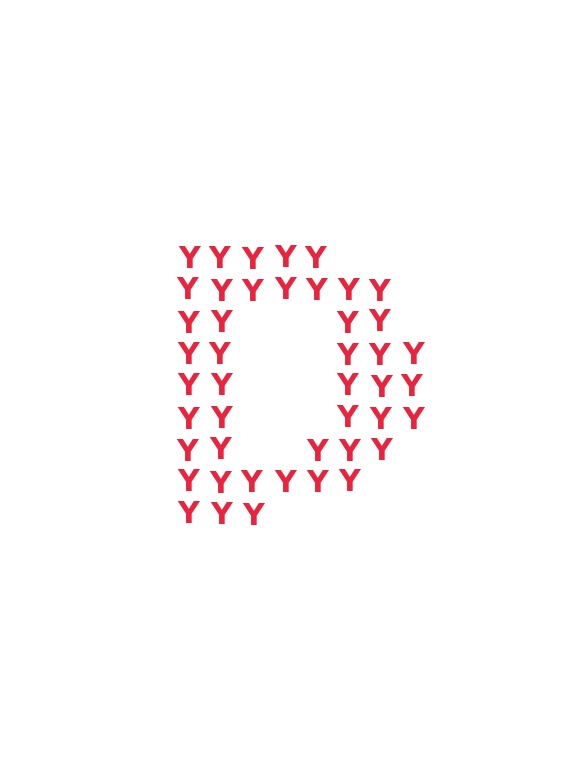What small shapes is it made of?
It is made of small letter Y's.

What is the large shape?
The large shape is the letter D.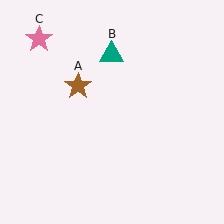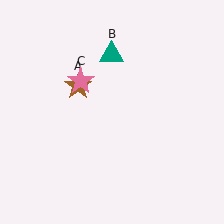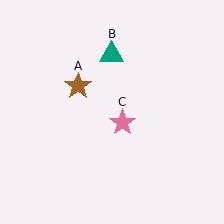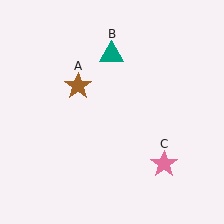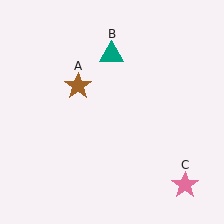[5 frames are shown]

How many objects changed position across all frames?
1 object changed position: pink star (object C).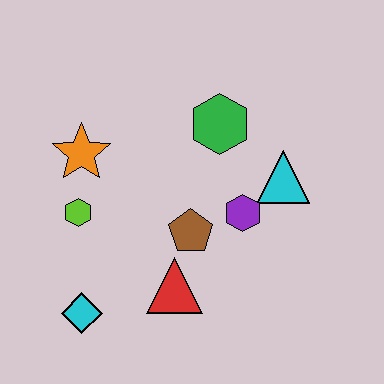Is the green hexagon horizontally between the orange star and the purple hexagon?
Yes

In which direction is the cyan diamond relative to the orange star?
The cyan diamond is below the orange star.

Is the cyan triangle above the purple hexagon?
Yes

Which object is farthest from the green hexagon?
The cyan diamond is farthest from the green hexagon.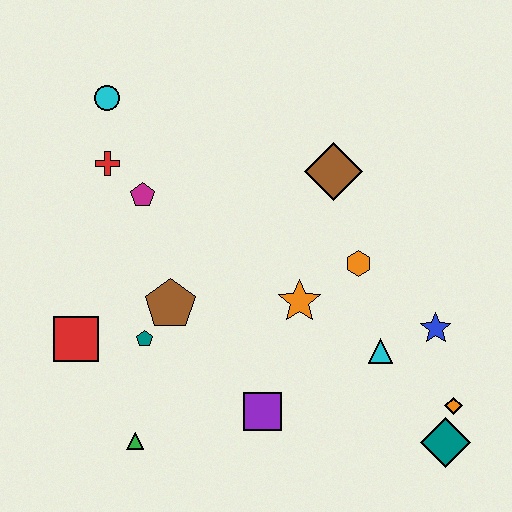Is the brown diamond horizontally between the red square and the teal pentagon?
No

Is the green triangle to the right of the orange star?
No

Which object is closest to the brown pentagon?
The teal pentagon is closest to the brown pentagon.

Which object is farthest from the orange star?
The cyan circle is farthest from the orange star.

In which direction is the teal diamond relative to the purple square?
The teal diamond is to the right of the purple square.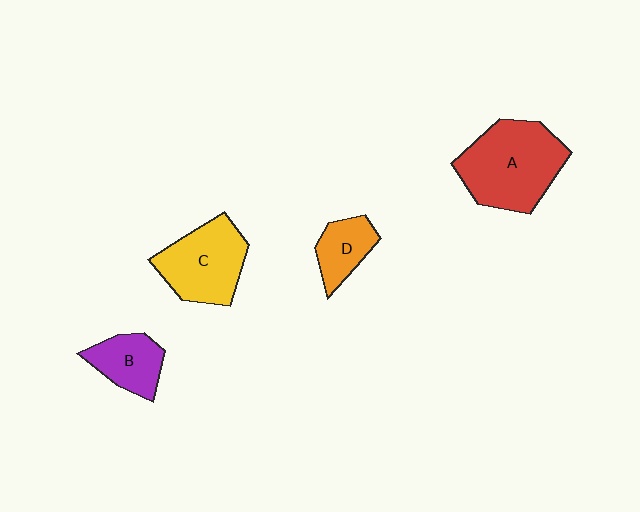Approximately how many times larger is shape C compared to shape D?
Approximately 1.9 times.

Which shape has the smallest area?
Shape D (orange).